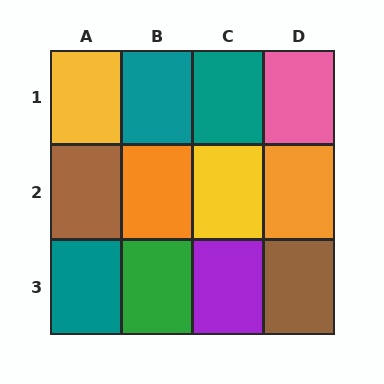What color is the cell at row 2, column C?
Yellow.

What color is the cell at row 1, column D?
Pink.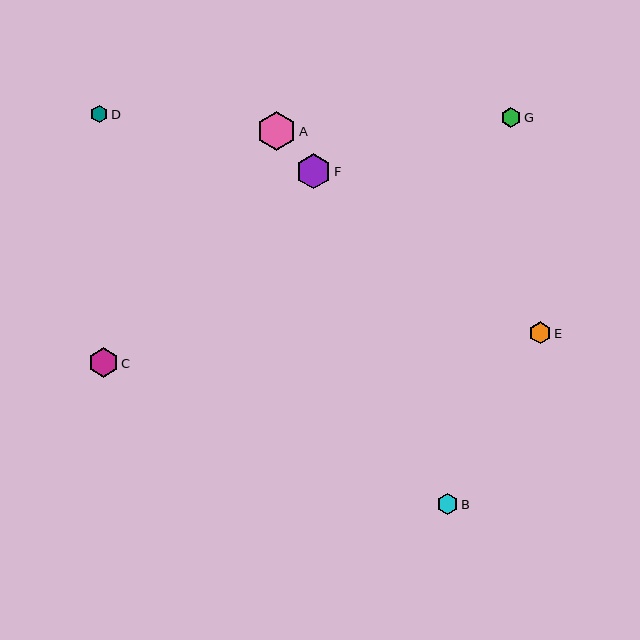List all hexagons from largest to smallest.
From largest to smallest: A, F, C, E, B, G, D.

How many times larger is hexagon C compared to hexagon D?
Hexagon C is approximately 1.7 times the size of hexagon D.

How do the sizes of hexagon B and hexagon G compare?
Hexagon B and hexagon G are approximately the same size.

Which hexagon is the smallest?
Hexagon D is the smallest with a size of approximately 17 pixels.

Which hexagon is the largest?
Hexagon A is the largest with a size of approximately 39 pixels.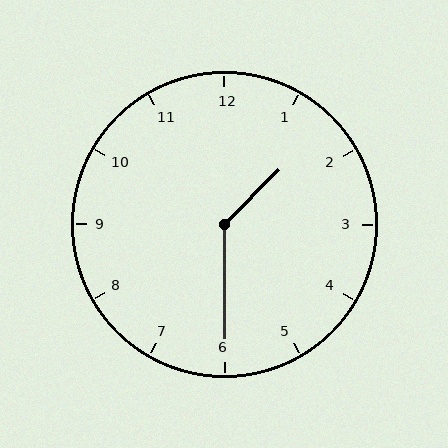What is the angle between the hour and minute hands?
Approximately 135 degrees.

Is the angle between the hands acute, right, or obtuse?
It is obtuse.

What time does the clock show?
1:30.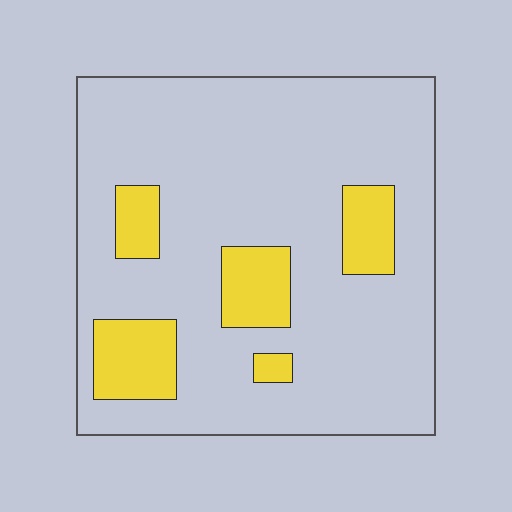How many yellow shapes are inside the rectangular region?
5.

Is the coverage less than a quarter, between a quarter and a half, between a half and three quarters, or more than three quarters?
Less than a quarter.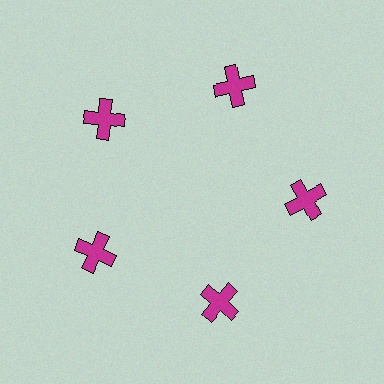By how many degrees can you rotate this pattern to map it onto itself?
The pattern maps onto itself every 72 degrees of rotation.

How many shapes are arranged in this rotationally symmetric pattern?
There are 5 shapes, arranged in 5 groups of 1.